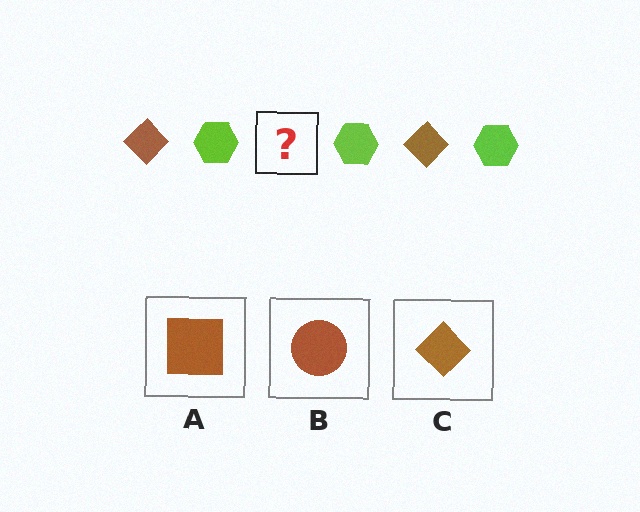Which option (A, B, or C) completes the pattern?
C.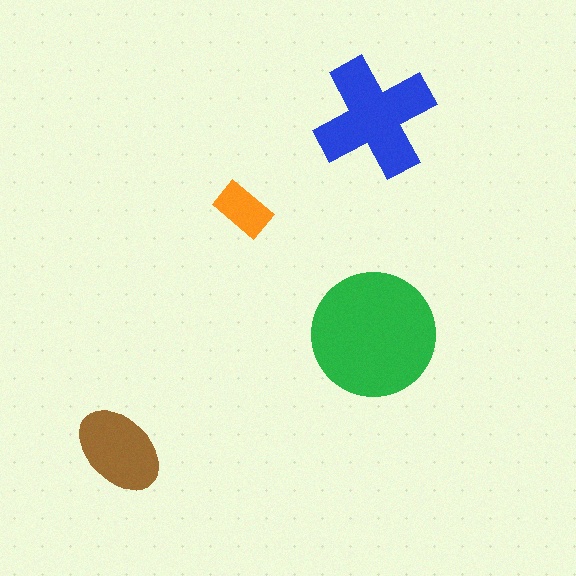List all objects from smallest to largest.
The orange rectangle, the brown ellipse, the blue cross, the green circle.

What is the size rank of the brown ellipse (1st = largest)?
3rd.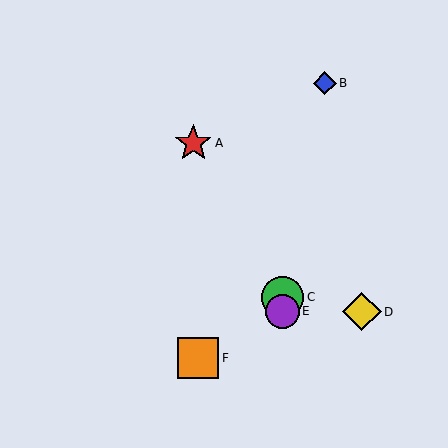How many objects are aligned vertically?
2 objects (C, E) are aligned vertically.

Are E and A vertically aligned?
No, E is at x≈282 and A is at x≈193.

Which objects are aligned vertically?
Objects C, E are aligned vertically.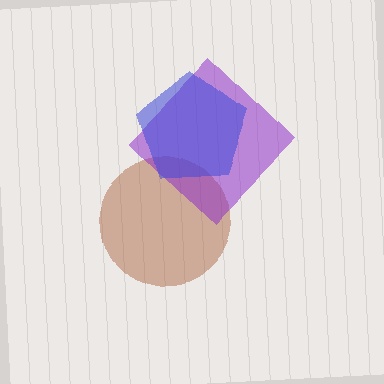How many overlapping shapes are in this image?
There are 3 overlapping shapes in the image.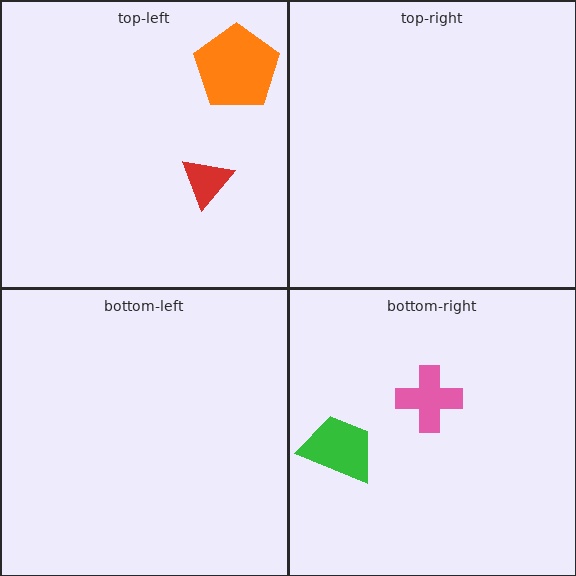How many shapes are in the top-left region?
2.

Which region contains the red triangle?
The top-left region.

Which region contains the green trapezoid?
The bottom-right region.